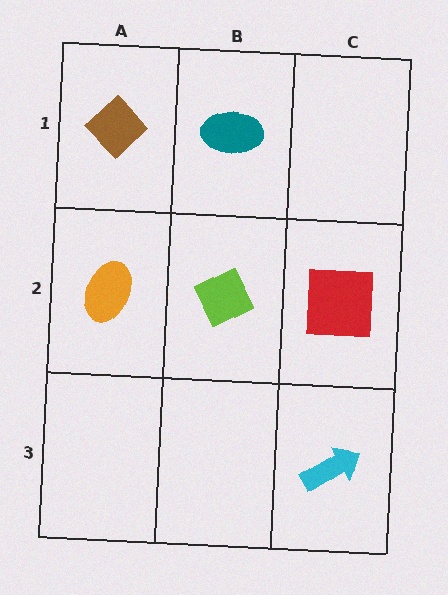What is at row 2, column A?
An orange ellipse.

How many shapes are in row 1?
2 shapes.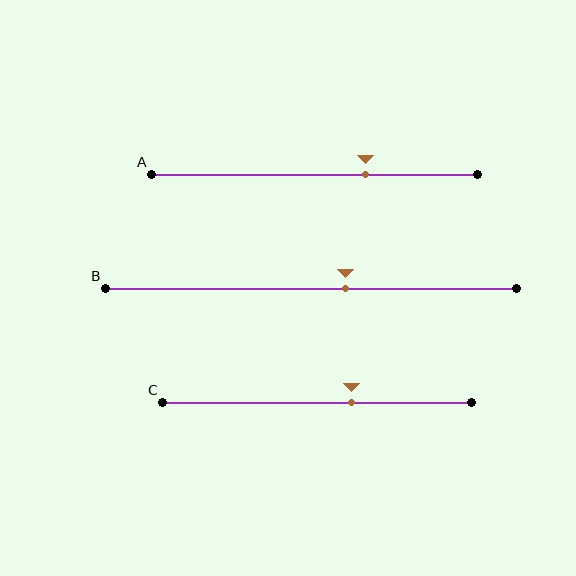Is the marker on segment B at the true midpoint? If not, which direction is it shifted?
No, the marker on segment B is shifted to the right by about 8% of the segment length.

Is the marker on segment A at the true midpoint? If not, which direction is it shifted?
No, the marker on segment A is shifted to the right by about 16% of the segment length.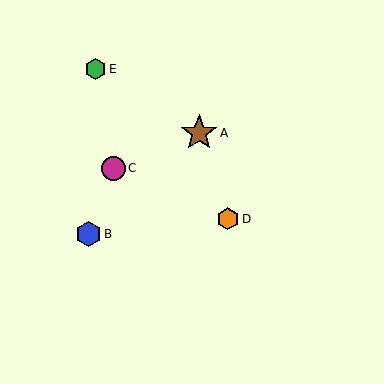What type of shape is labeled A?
Shape A is a brown star.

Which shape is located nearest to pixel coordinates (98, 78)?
The green hexagon (labeled E) at (95, 69) is nearest to that location.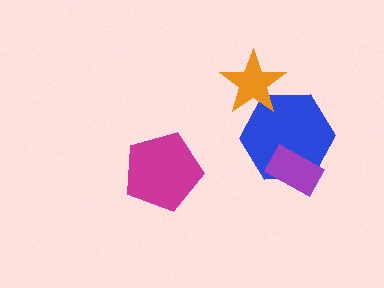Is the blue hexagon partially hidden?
Yes, it is partially covered by another shape.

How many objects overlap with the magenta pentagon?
0 objects overlap with the magenta pentagon.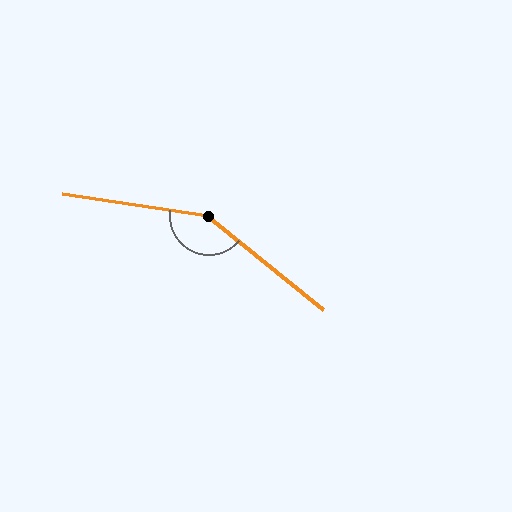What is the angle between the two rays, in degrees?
Approximately 149 degrees.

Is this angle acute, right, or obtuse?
It is obtuse.